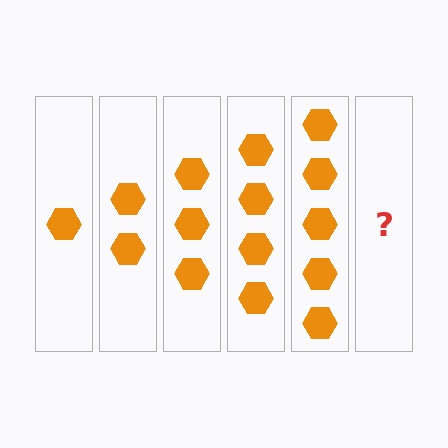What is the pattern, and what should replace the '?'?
The pattern is that each step adds one more hexagon. The '?' should be 6 hexagons.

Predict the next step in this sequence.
The next step is 6 hexagons.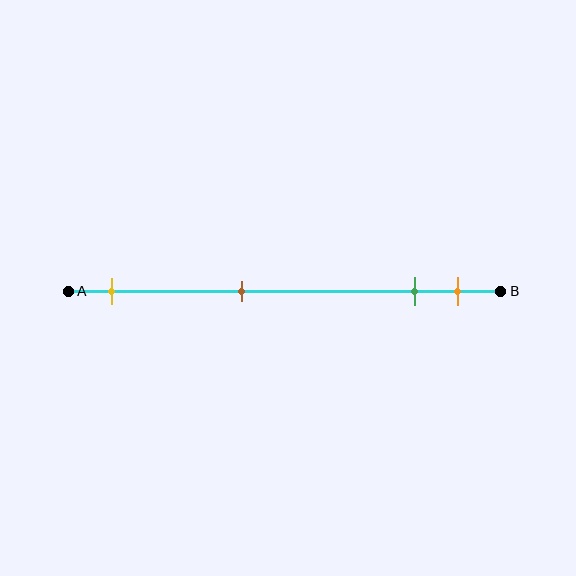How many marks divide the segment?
There are 4 marks dividing the segment.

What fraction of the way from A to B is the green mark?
The green mark is approximately 80% (0.8) of the way from A to B.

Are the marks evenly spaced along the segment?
No, the marks are not evenly spaced.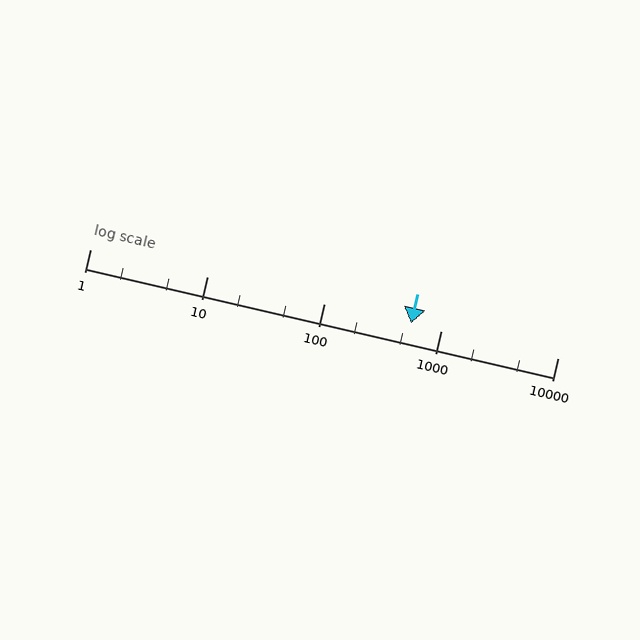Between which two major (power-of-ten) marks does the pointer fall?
The pointer is between 100 and 1000.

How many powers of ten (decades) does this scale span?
The scale spans 4 decades, from 1 to 10000.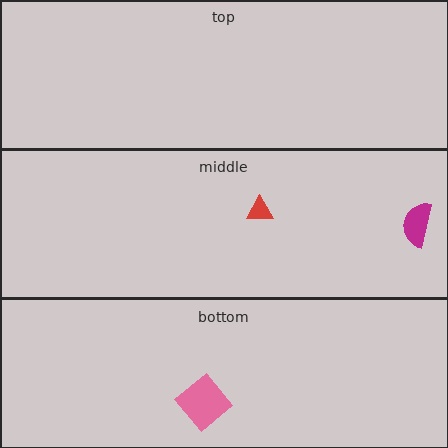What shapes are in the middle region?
The magenta semicircle, the red triangle.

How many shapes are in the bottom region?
1.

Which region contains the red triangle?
The middle region.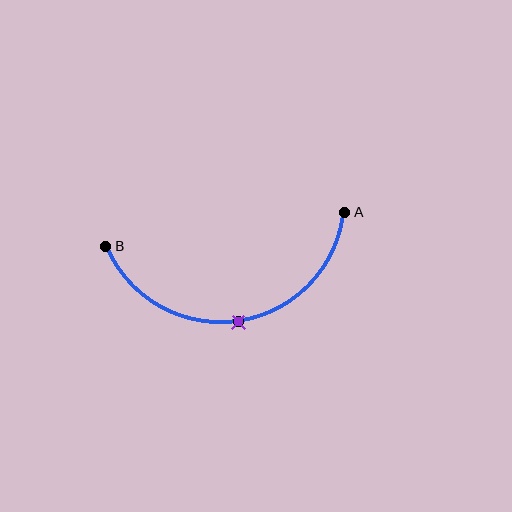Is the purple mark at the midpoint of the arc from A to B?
Yes. The purple mark lies on the arc at equal arc-length from both A and B — it is the arc midpoint.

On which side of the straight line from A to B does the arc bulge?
The arc bulges below the straight line connecting A and B.